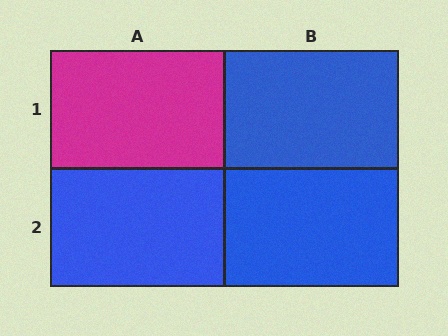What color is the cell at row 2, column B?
Blue.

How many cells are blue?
3 cells are blue.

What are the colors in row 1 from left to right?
Magenta, blue.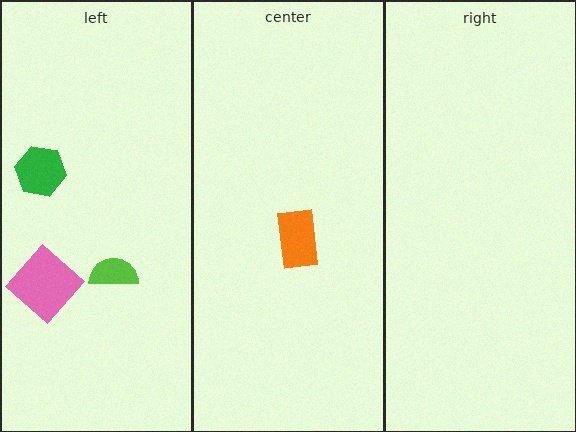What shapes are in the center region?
The orange rectangle.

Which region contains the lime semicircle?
The left region.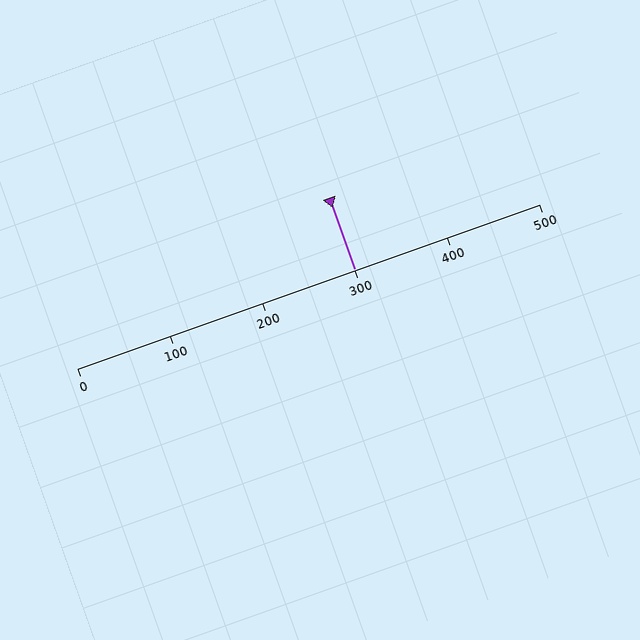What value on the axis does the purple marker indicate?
The marker indicates approximately 300.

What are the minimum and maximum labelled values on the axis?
The axis runs from 0 to 500.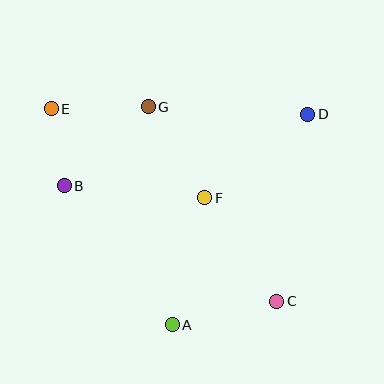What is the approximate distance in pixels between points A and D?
The distance between A and D is approximately 251 pixels.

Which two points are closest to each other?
Points B and E are closest to each other.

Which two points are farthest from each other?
Points C and E are farthest from each other.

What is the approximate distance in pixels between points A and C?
The distance between A and C is approximately 107 pixels.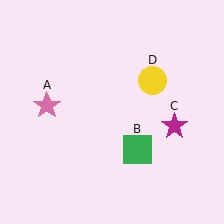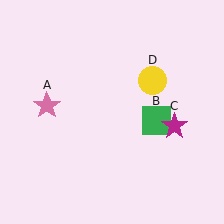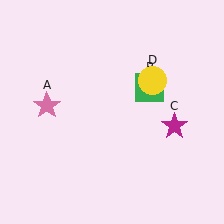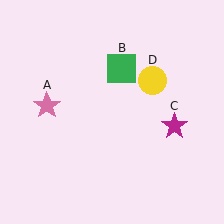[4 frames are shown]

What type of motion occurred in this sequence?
The green square (object B) rotated counterclockwise around the center of the scene.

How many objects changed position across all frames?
1 object changed position: green square (object B).